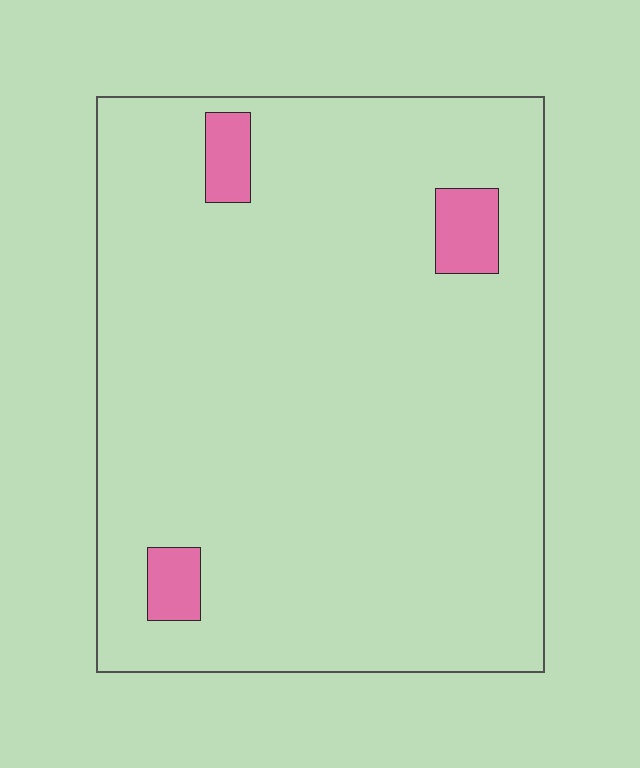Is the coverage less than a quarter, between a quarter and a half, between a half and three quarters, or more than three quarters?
Less than a quarter.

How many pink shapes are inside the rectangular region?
3.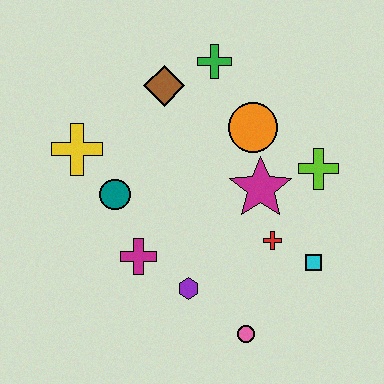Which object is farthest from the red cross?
The yellow cross is farthest from the red cross.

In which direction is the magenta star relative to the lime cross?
The magenta star is to the left of the lime cross.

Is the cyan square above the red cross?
No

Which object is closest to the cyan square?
The red cross is closest to the cyan square.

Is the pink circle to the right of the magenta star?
No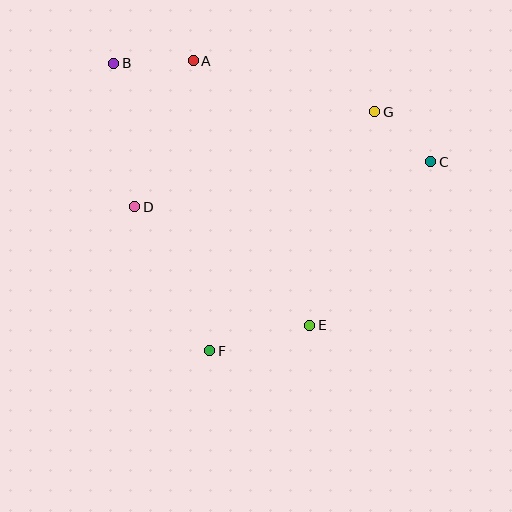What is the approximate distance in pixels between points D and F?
The distance between D and F is approximately 162 pixels.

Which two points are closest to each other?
Points C and G are closest to each other.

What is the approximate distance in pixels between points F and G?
The distance between F and G is approximately 290 pixels.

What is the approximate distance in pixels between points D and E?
The distance between D and E is approximately 211 pixels.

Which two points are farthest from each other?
Points B and C are farthest from each other.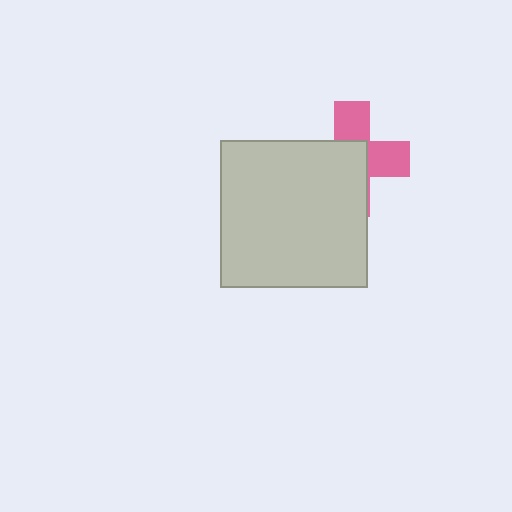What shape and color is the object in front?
The object in front is a light gray square.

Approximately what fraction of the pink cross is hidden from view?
Roughly 58% of the pink cross is hidden behind the light gray square.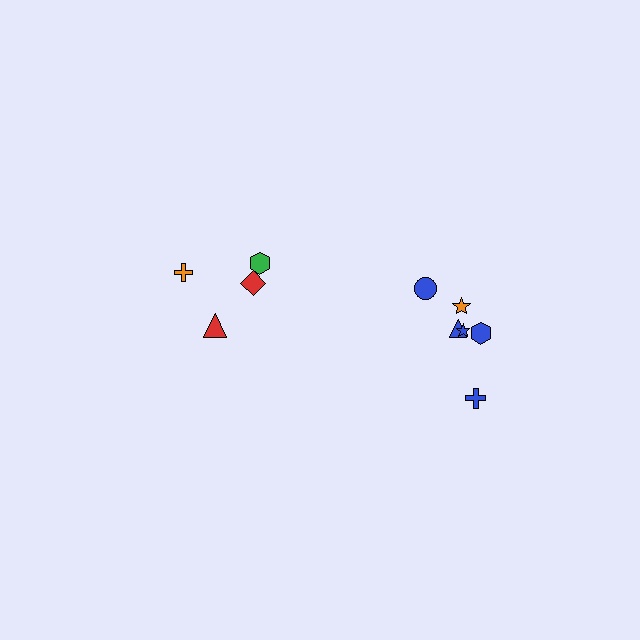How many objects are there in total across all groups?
There are 10 objects.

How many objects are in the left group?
There are 4 objects.